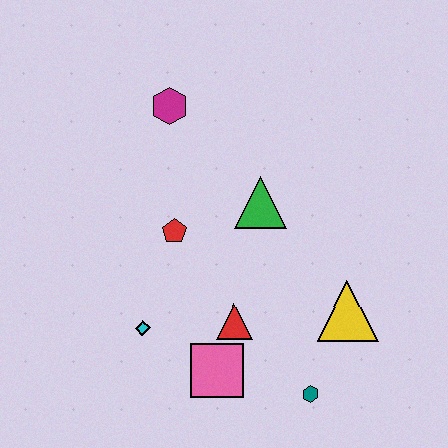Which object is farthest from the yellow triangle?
The magenta hexagon is farthest from the yellow triangle.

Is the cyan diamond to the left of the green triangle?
Yes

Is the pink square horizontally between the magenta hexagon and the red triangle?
Yes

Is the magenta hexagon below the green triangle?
No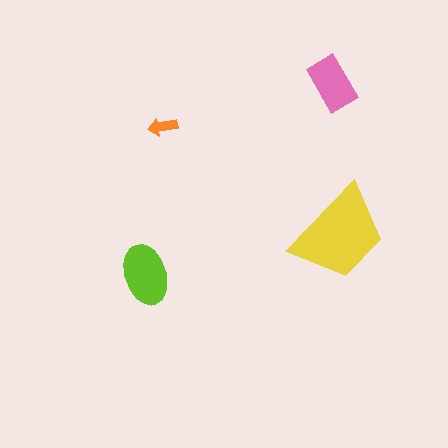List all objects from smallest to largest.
The orange arrow, the pink rectangle, the lime ellipse, the yellow trapezoid.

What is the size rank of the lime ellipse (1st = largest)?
2nd.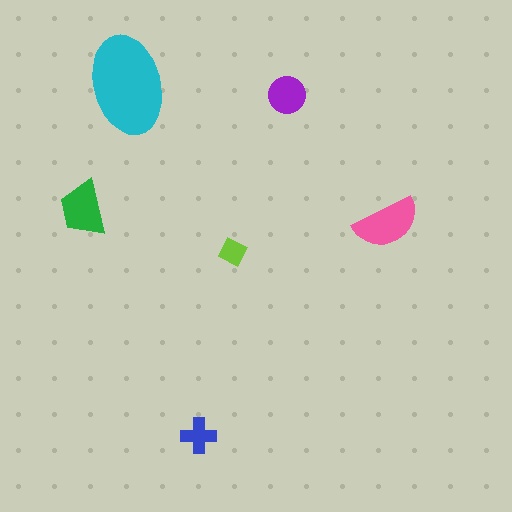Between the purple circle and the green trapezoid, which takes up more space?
The green trapezoid.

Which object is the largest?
The cyan ellipse.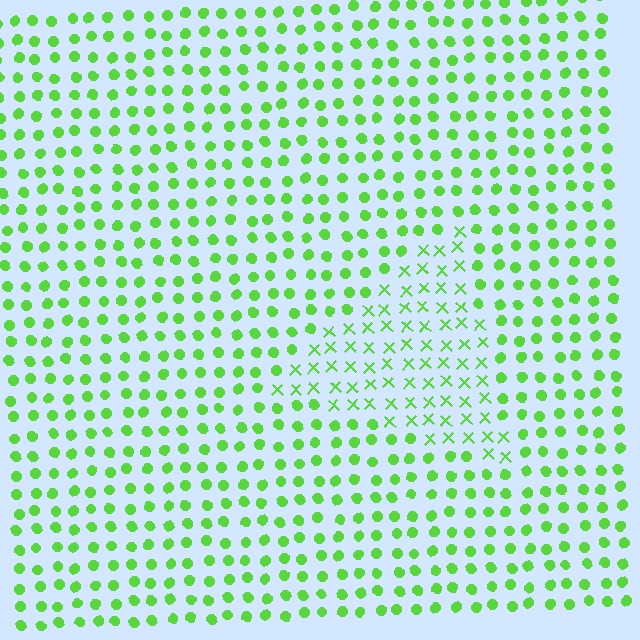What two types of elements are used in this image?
The image uses X marks inside the triangle region and circles outside it.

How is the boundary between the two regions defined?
The boundary is defined by a change in element shape: X marks inside vs. circles outside. All elements share the same color and spacing.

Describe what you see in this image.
The image is filled with small lime elements arranged in a uniform grid. A triangle-shaped region contains X marks, while the surrounding area contains circles. The boundary is defined purely by the change in element shape.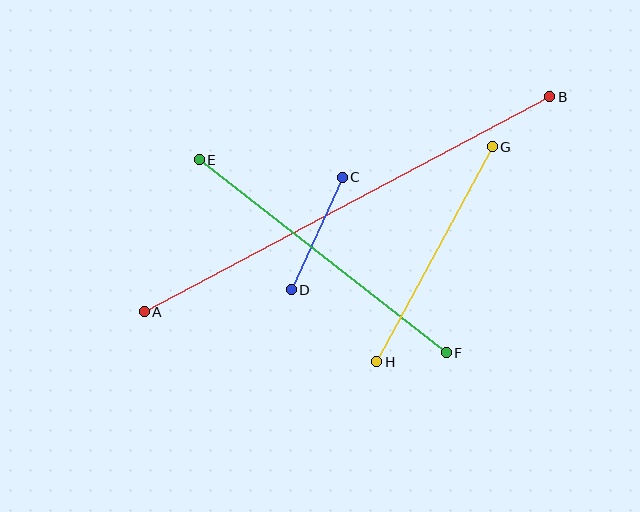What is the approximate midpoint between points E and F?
The midpoint is at approximately (323, 256) pixels.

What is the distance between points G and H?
The distance is approximately 244 pixels.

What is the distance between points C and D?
The distance is approximately 124 pixels.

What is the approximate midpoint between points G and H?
The midpoint is at approximately (434, 254) pixels.